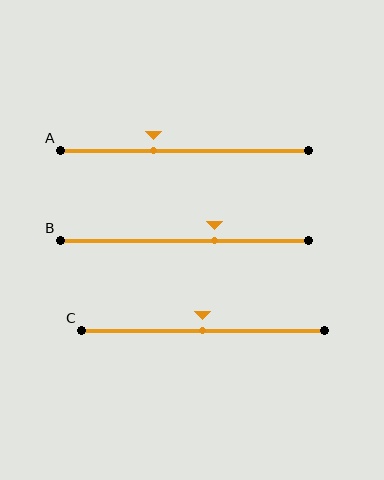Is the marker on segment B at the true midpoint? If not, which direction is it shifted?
No, the marker on segment B is shifted to the right by about 12% of the segment length.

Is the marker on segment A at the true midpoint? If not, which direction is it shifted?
No, the marker on segment A is shifted to the left by about 13% of the segment length.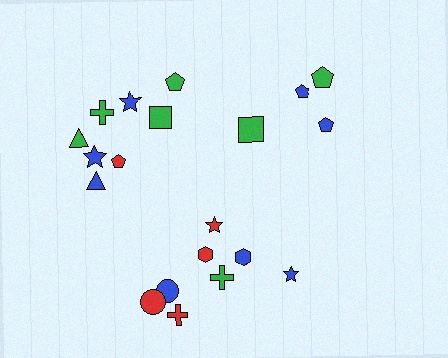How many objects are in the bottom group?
There are 8 objects.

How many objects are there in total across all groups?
There are 20 objects.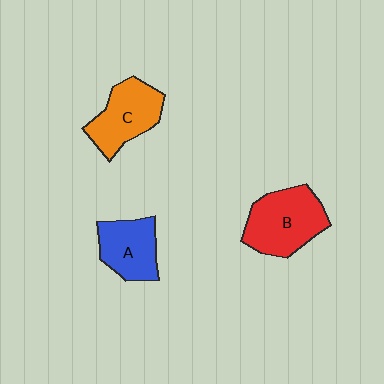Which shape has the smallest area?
Shape A (blue).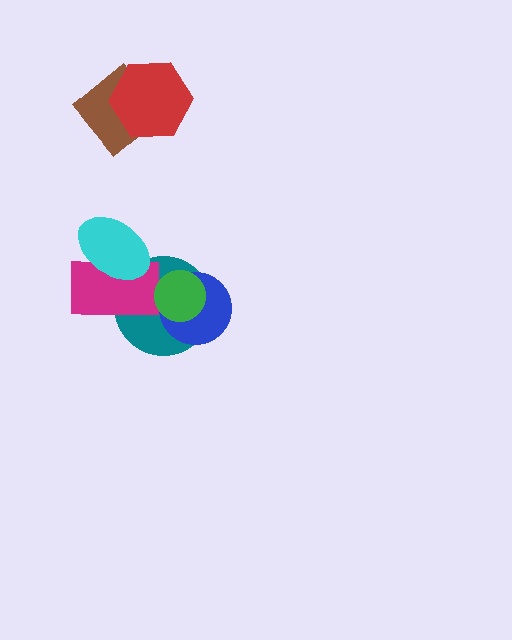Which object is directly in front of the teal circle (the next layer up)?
The blue circle is directly in front of the teal circle.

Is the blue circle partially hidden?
Yes, it is partially covered by another shape.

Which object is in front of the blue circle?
The green circle is in front of the blue circle.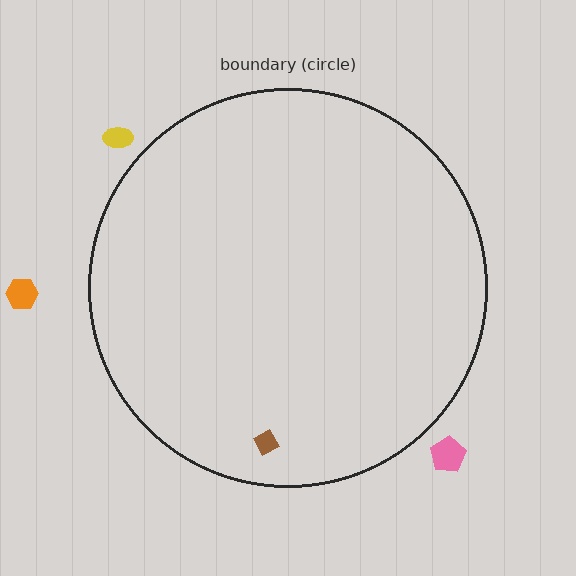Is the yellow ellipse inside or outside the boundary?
Outside.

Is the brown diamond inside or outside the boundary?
Inside.